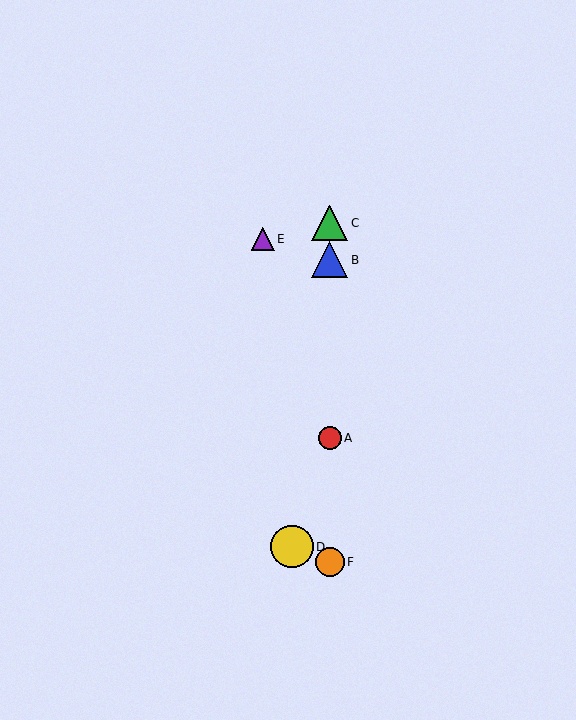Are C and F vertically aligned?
Yes, both are at x≈330.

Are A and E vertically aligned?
No, A is at x≈330 and E is at x≈263.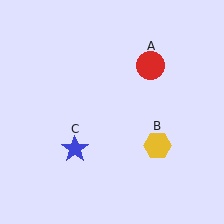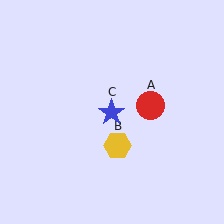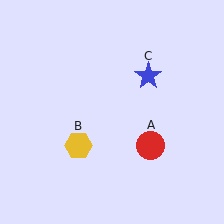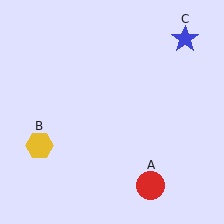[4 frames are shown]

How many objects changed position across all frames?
3 objects changed position: red circle (object A), yellow hexagon (object B), blue star (object C).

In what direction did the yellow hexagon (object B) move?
The yellow hexagon (object B) moved left.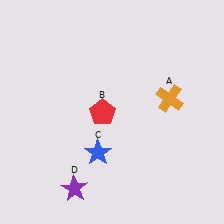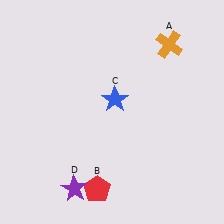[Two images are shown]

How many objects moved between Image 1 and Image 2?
3 objects moved between the two images.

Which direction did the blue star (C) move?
The blue star (C) moved up.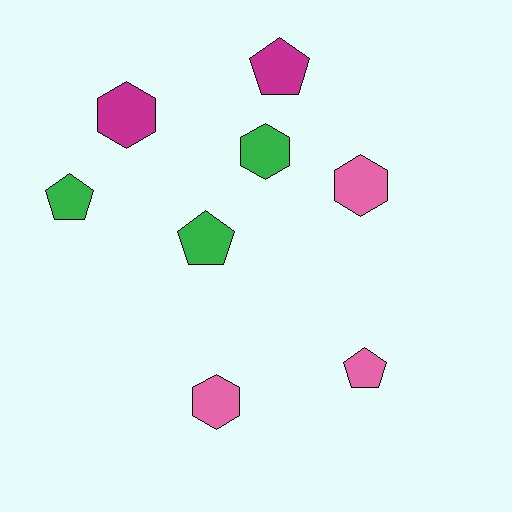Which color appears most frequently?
Green, with 3 objects.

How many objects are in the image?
There are 8 objects.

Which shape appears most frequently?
Pentagon, with 4 objects.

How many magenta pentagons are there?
There is 1 magenta pentagon.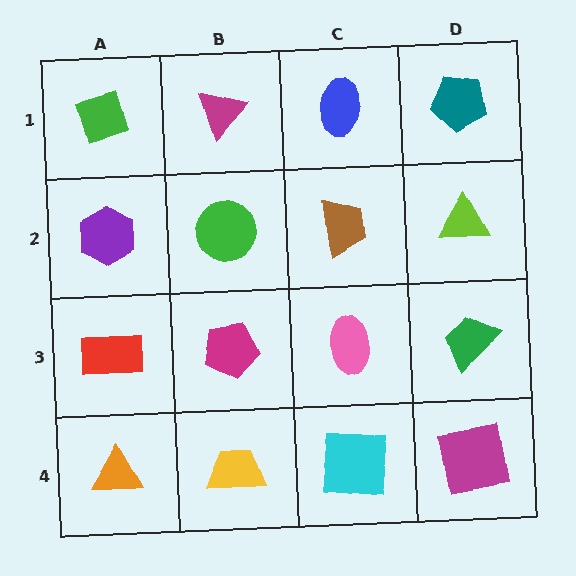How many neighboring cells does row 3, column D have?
3.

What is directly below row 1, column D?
A lime triangle.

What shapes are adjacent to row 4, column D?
A green trapezoid (row 3, column D), a cyan square (row 4, column C).